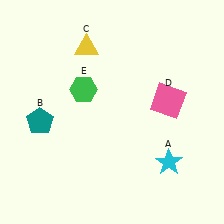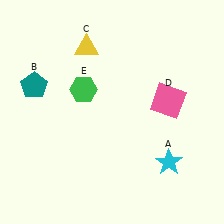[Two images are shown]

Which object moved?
The teal pentagon (B) moved up.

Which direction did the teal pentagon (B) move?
The teal pentagon (B) moved up.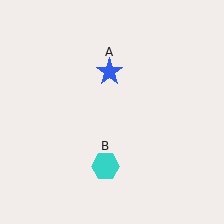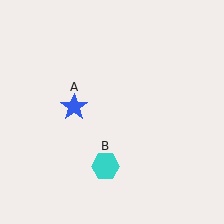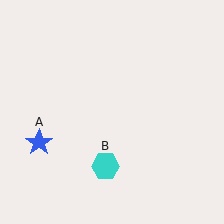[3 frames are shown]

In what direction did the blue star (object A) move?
The blue star (object A) moved down and to the left.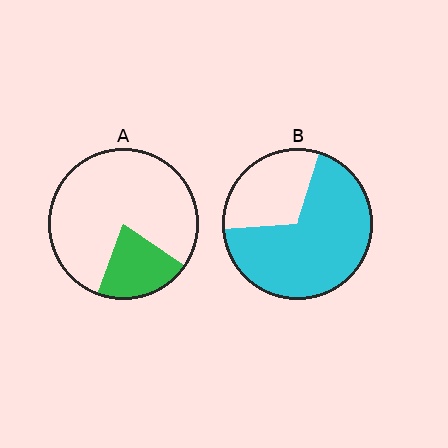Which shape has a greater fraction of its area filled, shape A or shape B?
Shape B.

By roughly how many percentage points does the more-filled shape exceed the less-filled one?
By roughly 50 percentage points (B over A).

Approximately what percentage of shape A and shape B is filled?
A is approximately 20% and B is approximately 70%.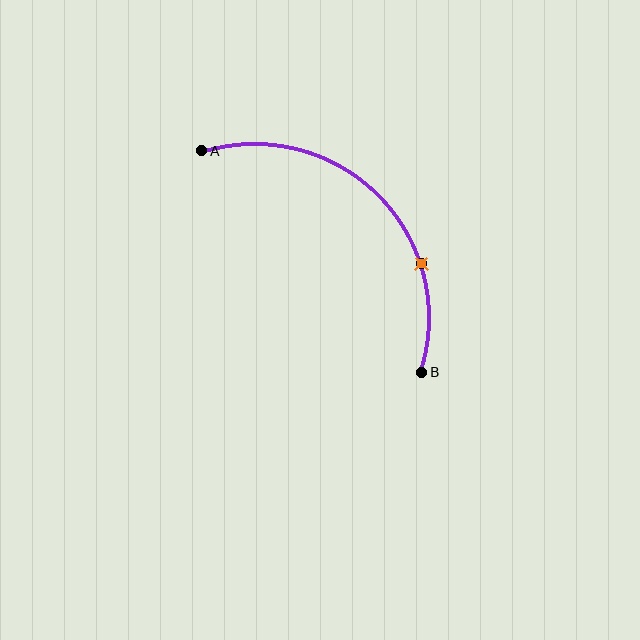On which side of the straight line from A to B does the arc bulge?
The arc bulges above and to the right of the straight line connecting A and B.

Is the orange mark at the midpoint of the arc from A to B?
No. The orange mark lies on the arc but is closer to endpoint B. The arc midpoint would be at the point on the curve equidistant along the arc from both A and B.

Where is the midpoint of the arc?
The arc midpoint is the point on the curve farthest from the straight line joining A and B. It sits above and to the right of that line.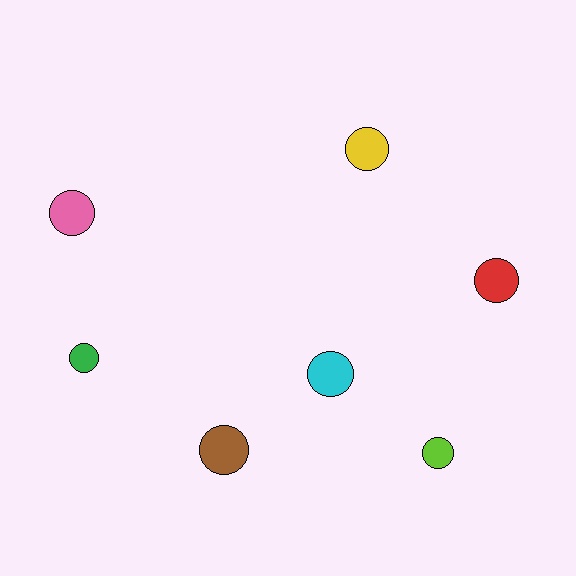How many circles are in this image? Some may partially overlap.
There are 7 circles.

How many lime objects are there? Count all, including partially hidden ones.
There is 1 lime object.